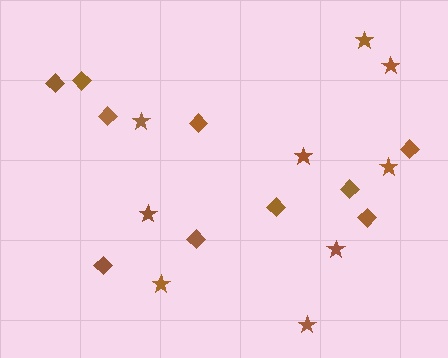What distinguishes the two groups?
There are 2 groups: one group of stars (9) and one group of diamonds (10).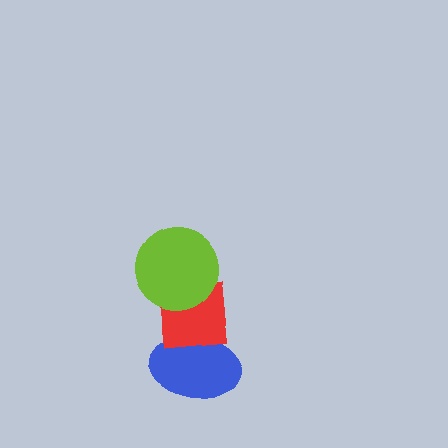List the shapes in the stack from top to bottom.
From top to bottom: the lime circle, the red square, the blue ellipse.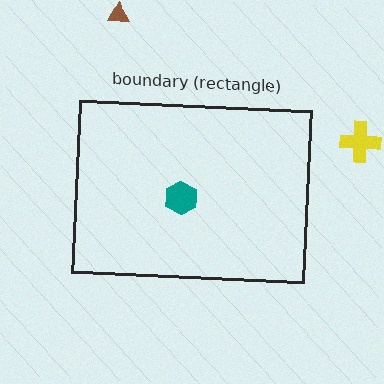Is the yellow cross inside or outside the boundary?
Outside.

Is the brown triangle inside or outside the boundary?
Outside.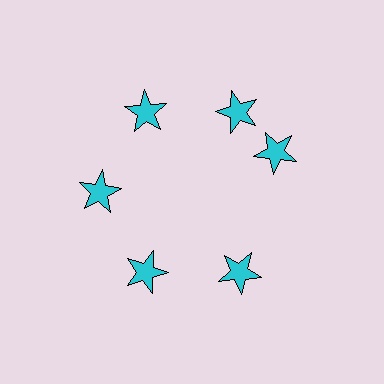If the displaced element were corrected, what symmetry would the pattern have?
It would have 6-fold rotational symmetry — the pattern would map onto itself every 60 degrees.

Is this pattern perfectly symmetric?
No. The 6 cyan stars are arranged in a ring, but one element near the 3 o'clock position is rotated out of alignment along the ring, breaking the 6-fold rotational symmetry.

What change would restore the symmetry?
The symmetry would be restored by rotating it back into even spacing with its neighbors so that all 6 stars sit at equal angles and equal distance from the center.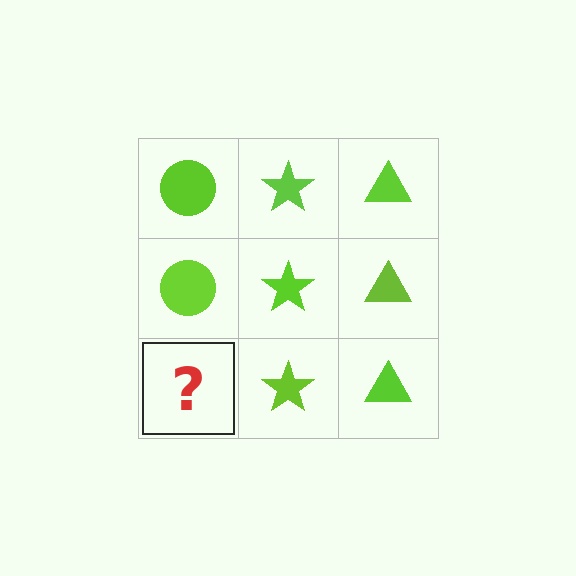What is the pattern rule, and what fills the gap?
The rule is that each column has a consistent shape. The gap should be filled with a lime circle.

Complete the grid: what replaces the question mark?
The question mark should be replaced with a lime circle.